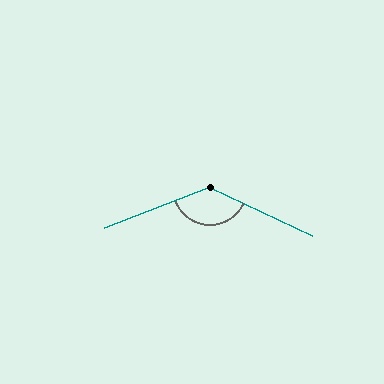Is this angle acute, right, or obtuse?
It is obtuse.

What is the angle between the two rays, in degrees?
Approximately 134 degrees.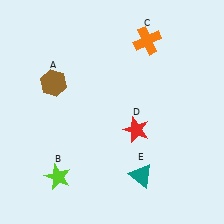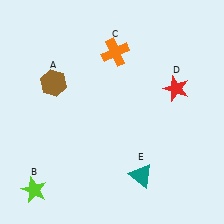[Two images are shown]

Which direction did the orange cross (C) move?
The orange cross (C) moved left.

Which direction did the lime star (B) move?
The lime star (B) moved left.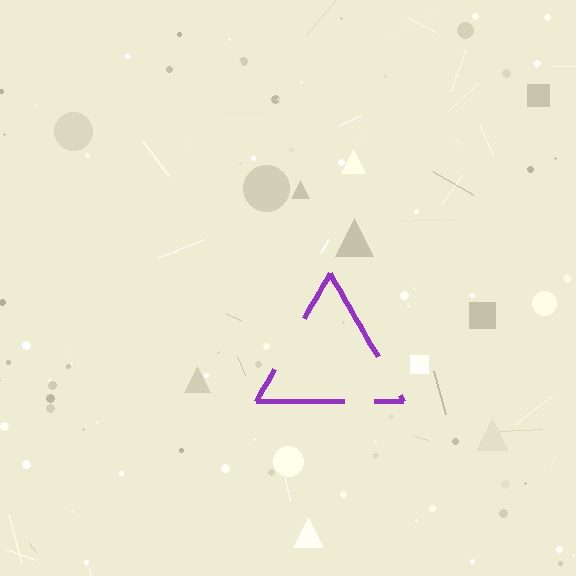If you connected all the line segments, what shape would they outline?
They would outline a triangle.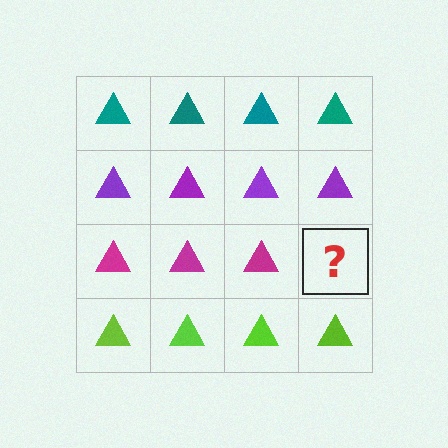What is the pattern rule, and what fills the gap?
The rule is that each row has a consistent color. The gap should be filled with a magenta triangle.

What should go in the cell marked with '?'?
The missing cell should contain a magenta triangle.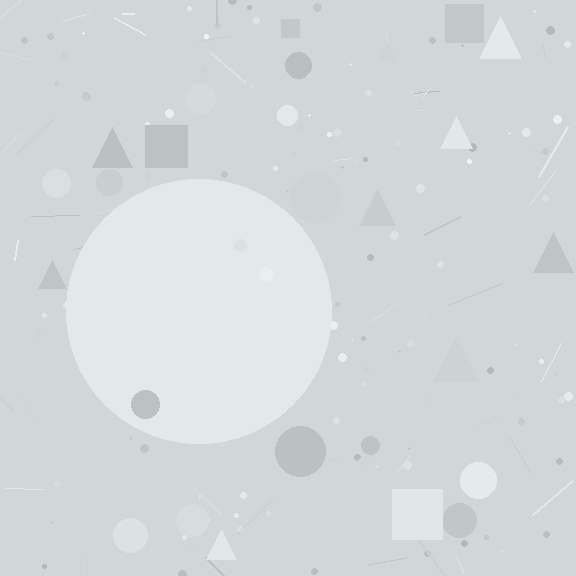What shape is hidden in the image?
A circle is hidden in the image.